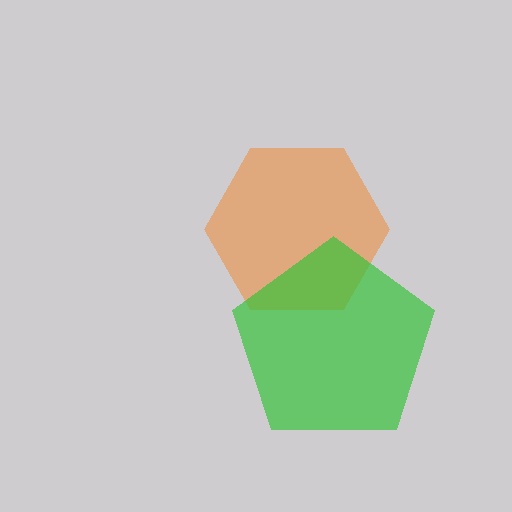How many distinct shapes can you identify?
There are 2 distinct shapes: an orange hexagon, a green pentagon.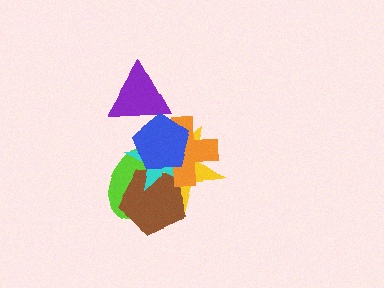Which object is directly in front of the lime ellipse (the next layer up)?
The yellow star is directly in front of the lime ellipse.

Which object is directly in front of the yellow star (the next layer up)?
The brown pentagon is directly in front of the yellow star.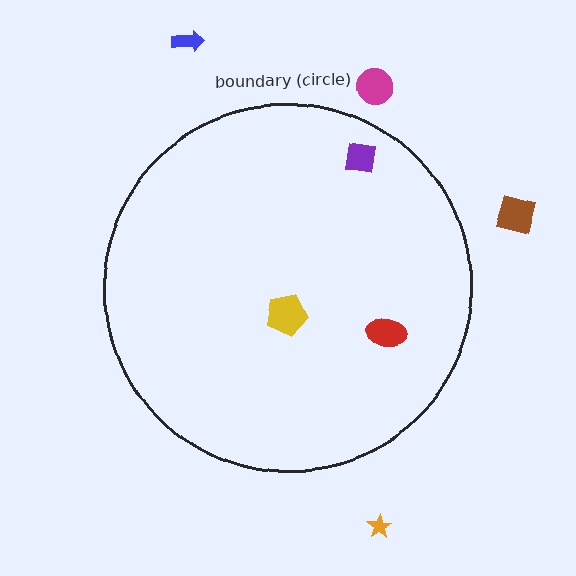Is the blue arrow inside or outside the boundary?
Outside.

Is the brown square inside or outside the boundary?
Outside.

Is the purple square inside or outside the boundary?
Inside.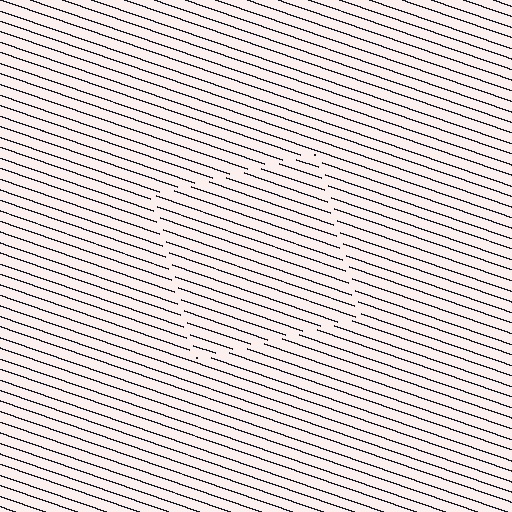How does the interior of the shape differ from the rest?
The interior of the shape contains the same grating, shifted by half a period — the contour is defined by the phase discontinuity where line-ends from the inner and outer gratings abut.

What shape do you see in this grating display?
An illusory square. The interior of the shape contains the same grating, shifted by half a period — the contour is defined by the phase discontinuity where line-ends from the inner and outer gratings abut.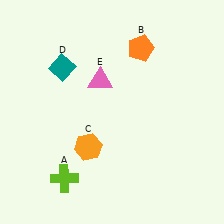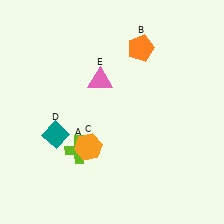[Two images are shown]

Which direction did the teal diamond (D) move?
The teal diamond (D) moved down.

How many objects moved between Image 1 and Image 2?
2 objects moved between the two images.